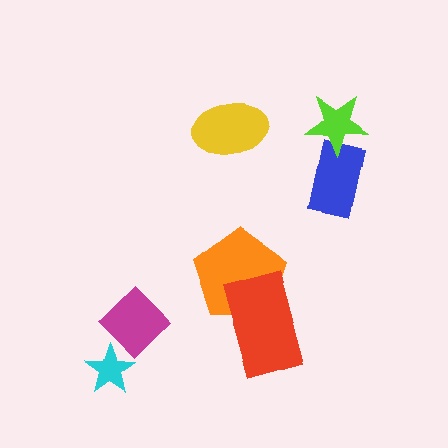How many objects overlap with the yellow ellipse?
0 objects overlap with the yellow ellipse.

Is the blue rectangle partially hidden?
Yes, it is partially covered by another shape.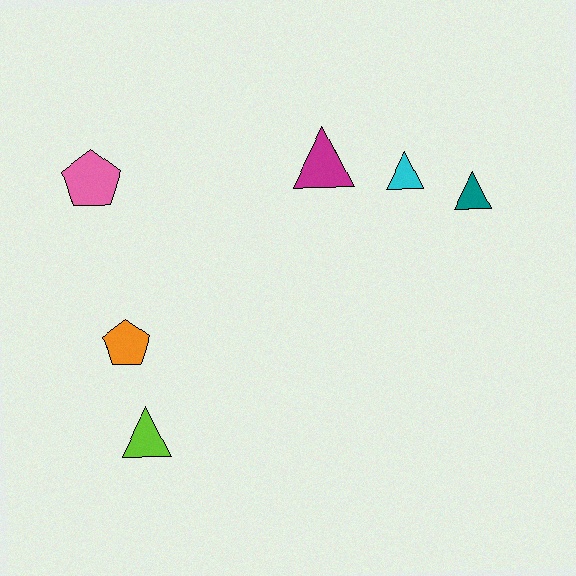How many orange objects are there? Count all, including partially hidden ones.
There is 1 orange object.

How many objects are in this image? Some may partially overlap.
There are 6 objects.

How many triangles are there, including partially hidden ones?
There are 4 triangles.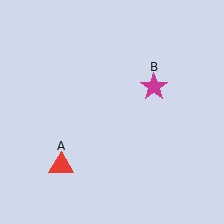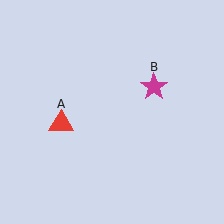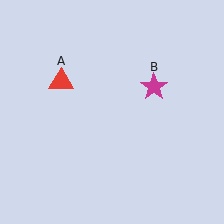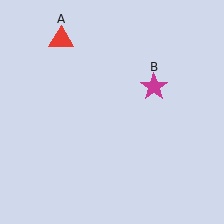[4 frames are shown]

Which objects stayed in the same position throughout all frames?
Magenta star (object B) remained stationary.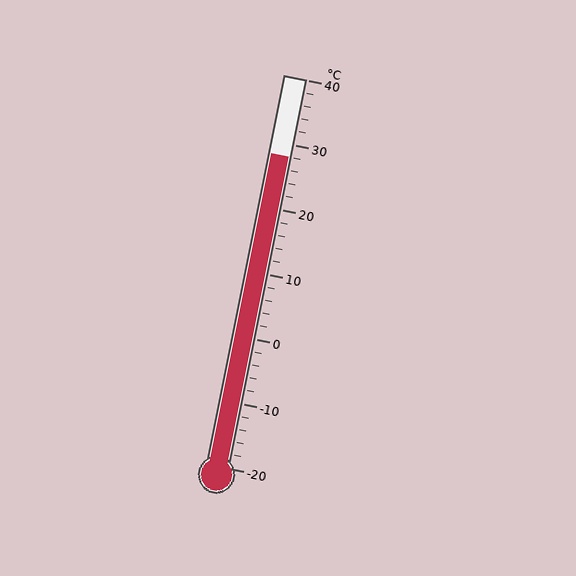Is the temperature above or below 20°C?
The temperature is above 20°C.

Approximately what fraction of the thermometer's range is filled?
The thermometer is filled to approximately 80% of its range.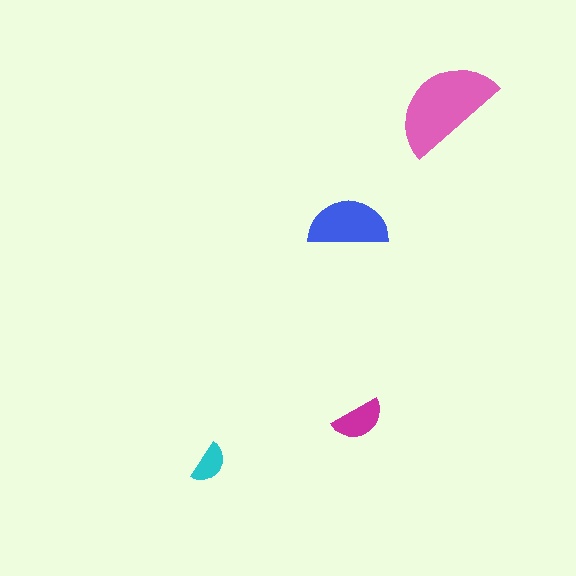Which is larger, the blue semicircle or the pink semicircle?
The pink one.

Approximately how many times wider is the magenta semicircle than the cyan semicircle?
About 1.5 times wider.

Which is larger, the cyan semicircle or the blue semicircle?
The blue one.